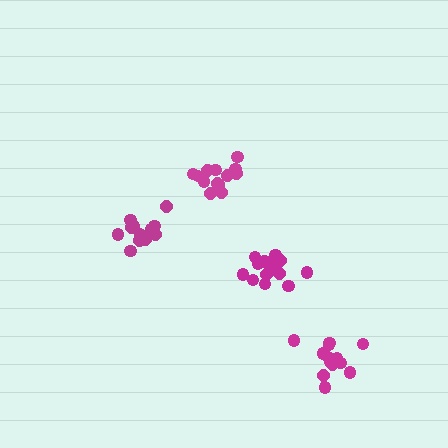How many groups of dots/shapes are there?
There are 4 groups.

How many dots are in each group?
Group 1: 15 dots, Group 2: 14 dots, Group 3: 12 dots, Group 4: 14 dots (55 total).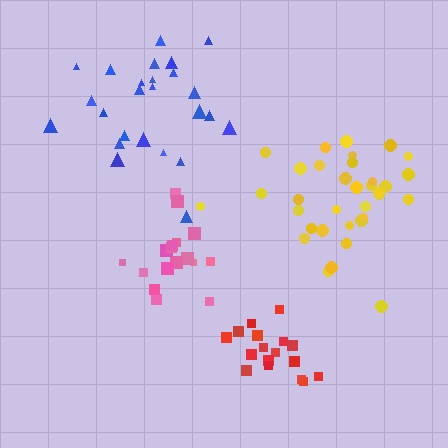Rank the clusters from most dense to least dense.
red, pink, blue, yellow.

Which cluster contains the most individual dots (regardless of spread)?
Yellow (35).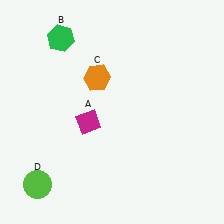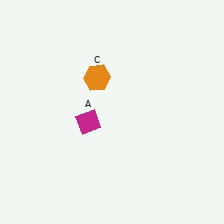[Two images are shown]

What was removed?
The lime circle (D), the green hexagon (B) were removed in Image 2.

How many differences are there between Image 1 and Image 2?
There are 2 differences between the two images.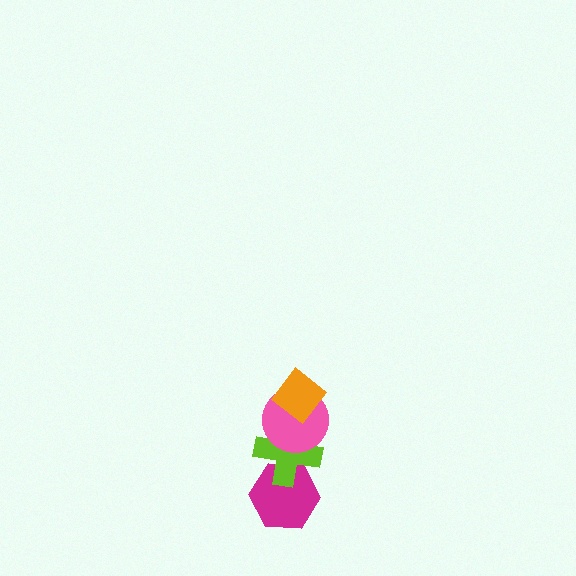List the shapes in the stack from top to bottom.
From top to bottom: the orange diamond, the pink circle, the lime cross, the magenta hexagon.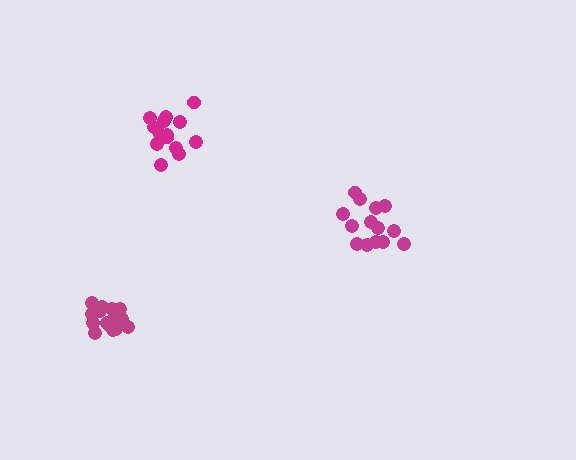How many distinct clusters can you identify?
There are 3 distinct clusters.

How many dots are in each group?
Group 1: 14 dots, Group 2: 14 dots, Group 3: 15 dots (43 total).